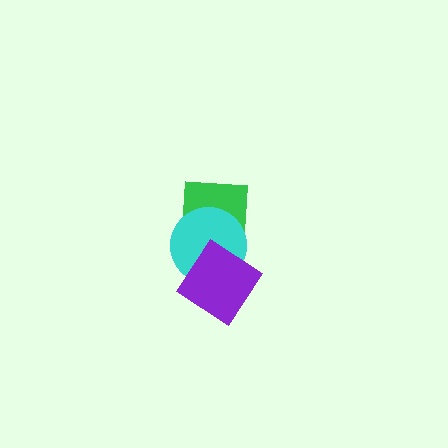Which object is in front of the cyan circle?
The purple diamond is in front of the cyan circle.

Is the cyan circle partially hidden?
Yes, it is partially covered by another shape.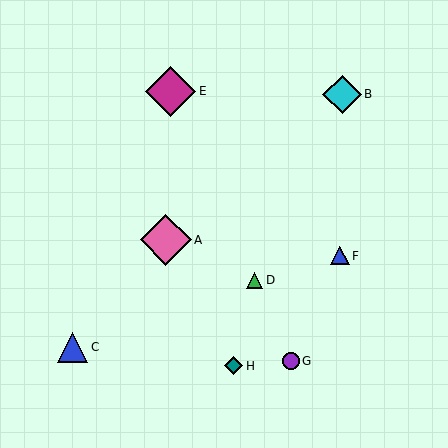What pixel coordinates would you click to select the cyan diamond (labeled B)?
Click at (342, 94) to select the cyan diamond B.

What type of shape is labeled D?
Shape D is a green triangle.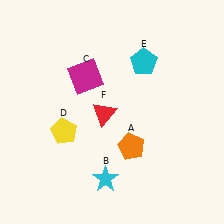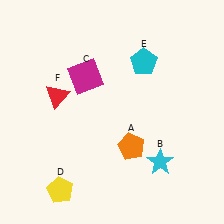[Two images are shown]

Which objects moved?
The objects that moved are: the cyan star (B), the yellow pentagon (D), the red triangle (F).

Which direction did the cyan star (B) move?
The cyan star (B) moved right.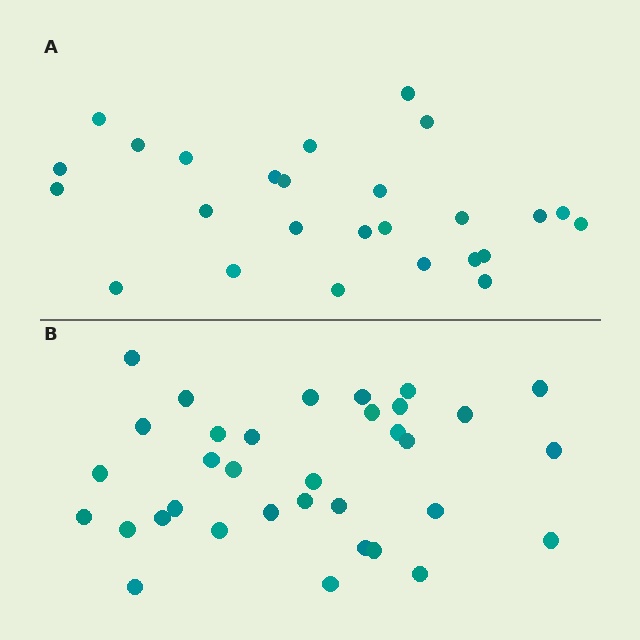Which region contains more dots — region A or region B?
Region B (the bottom region) has more dots.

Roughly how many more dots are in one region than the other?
Region B has roughly 8 or so more dots than region A.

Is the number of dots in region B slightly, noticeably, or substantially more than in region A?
Region B has noticeably more, but not dramatically so. The ratio is roughly 1.3 to 1.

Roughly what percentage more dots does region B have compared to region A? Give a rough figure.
About 30% more.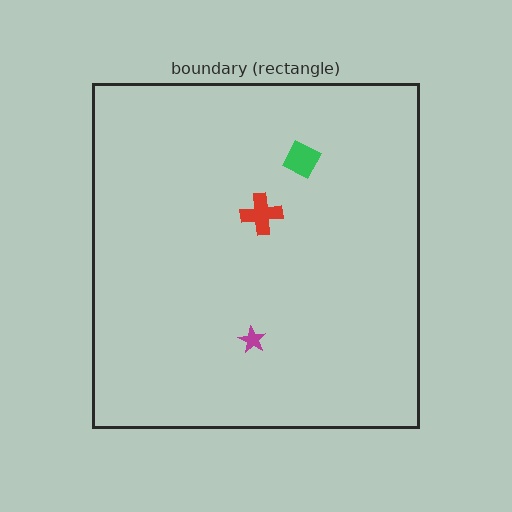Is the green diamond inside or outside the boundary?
Inside.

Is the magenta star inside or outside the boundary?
Inside.